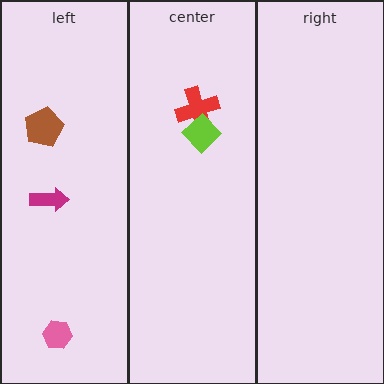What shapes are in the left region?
The brown pentagon, the pink hexagon, the magenta arrow.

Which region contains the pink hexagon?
The left region.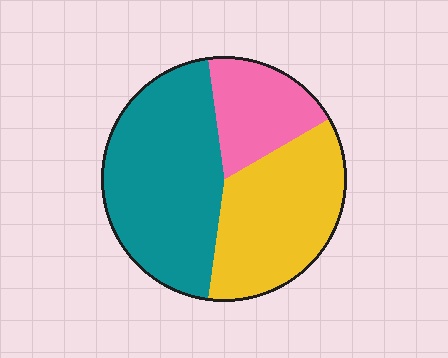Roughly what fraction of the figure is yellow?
Yellow covers roughly 35% of the figure.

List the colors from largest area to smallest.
From largest to smallest: teal, yellow, pink.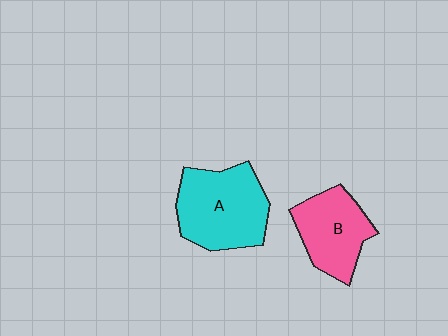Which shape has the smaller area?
Shape B (pink).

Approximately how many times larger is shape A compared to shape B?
Approximately 1.3 times.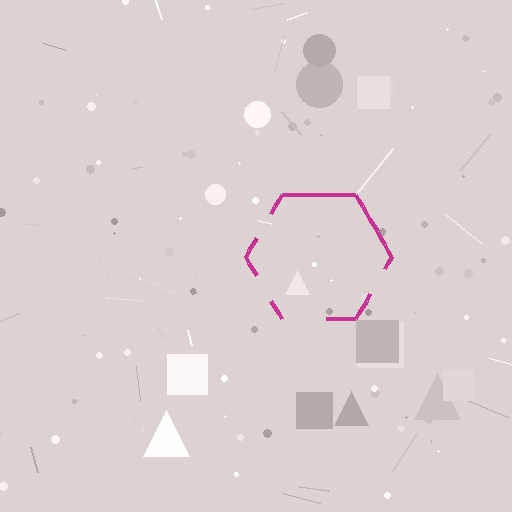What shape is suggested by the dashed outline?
The dashed outline suggests a hexagon.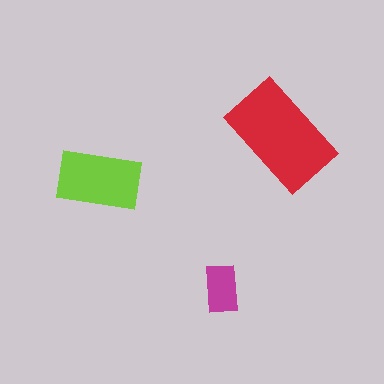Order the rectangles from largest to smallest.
the red one, the lime one, the magenta one.